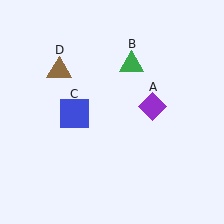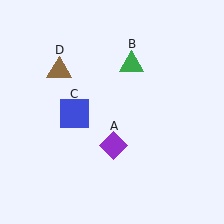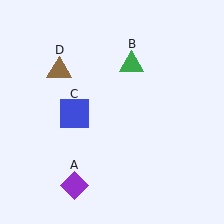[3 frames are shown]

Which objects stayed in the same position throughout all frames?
Green triangle (object B) and blue square (object C) and brown triangle (object D) remained stationary.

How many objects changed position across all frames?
1 object changed position: purple diamond (object A).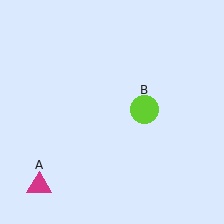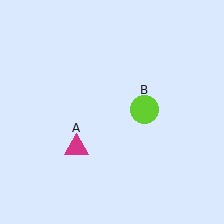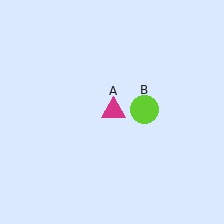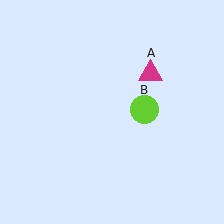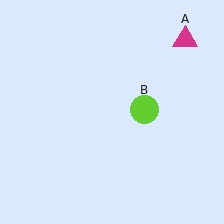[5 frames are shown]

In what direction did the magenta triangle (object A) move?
The magenta triangle (object A) moved up and to the right.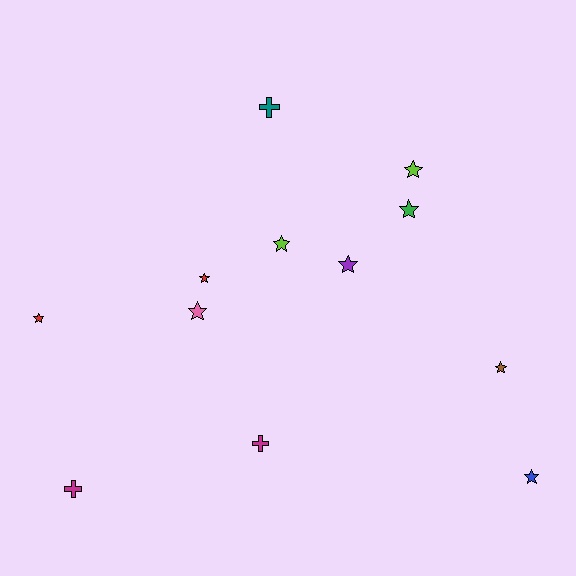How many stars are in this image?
There are 9 stars.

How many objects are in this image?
There are 12 objects.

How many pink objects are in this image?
There is 1 pink object.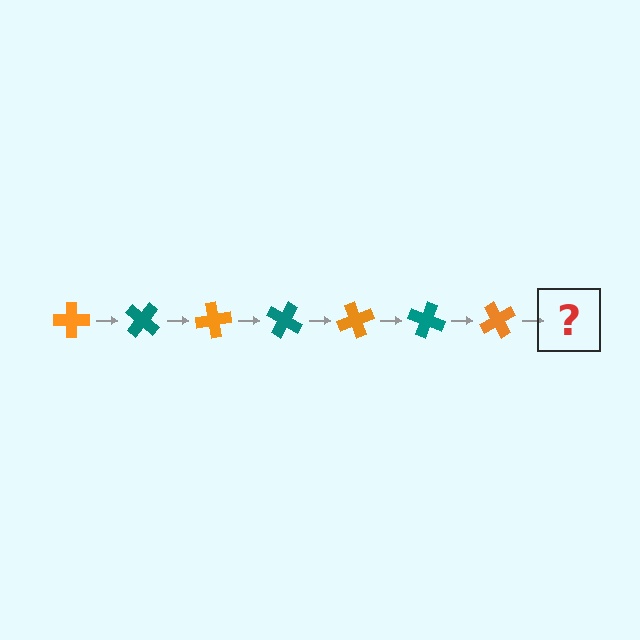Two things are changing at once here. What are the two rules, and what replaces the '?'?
The two rules are that it rotates 40 degrees each step and the color cycles through orange and teal. The '?' should be a teal cross, rotated 280 degrees from the start.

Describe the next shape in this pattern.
It should be a teal cross, rotated 280 degrees from the start.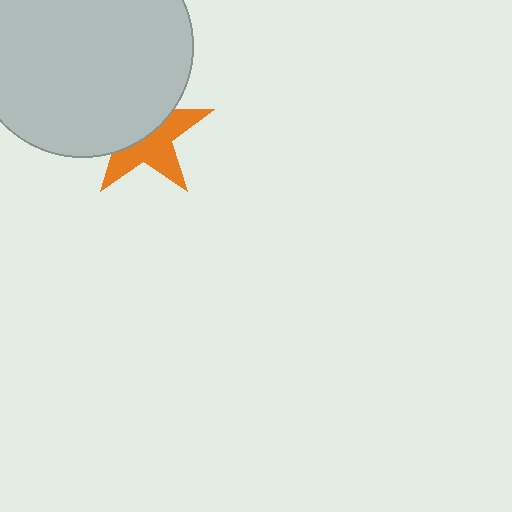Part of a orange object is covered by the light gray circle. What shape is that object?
It is a star.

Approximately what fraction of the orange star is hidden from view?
Roughly 50% of the orange star is hidden behind the light gray circle.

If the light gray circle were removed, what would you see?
You would see the complete orange star.